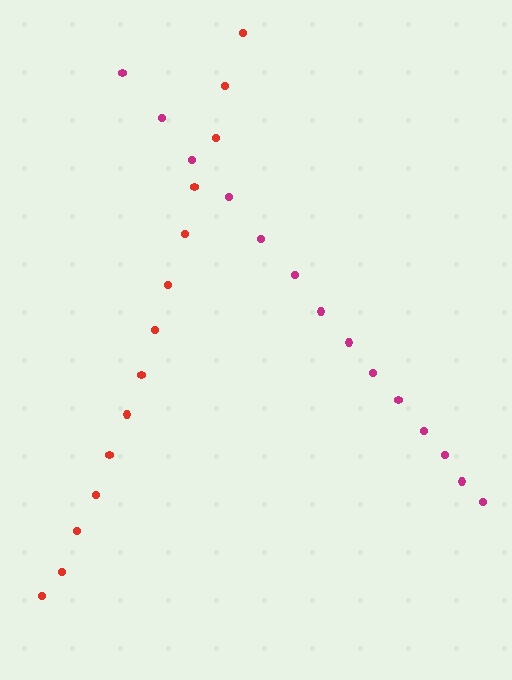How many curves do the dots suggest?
There are 2 distinct paths.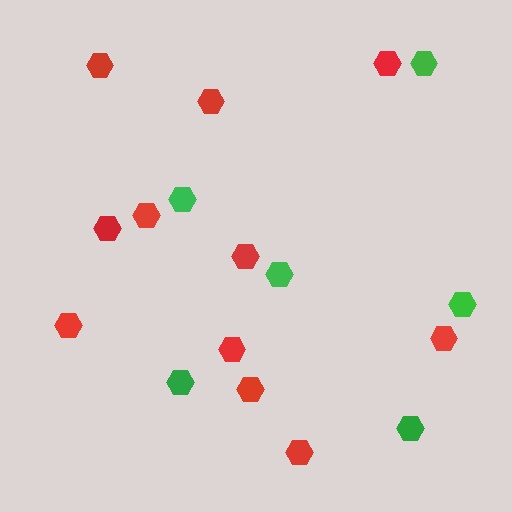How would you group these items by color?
There are 2 groups: one group of green hexagons (6) and one group of red hexagons (11).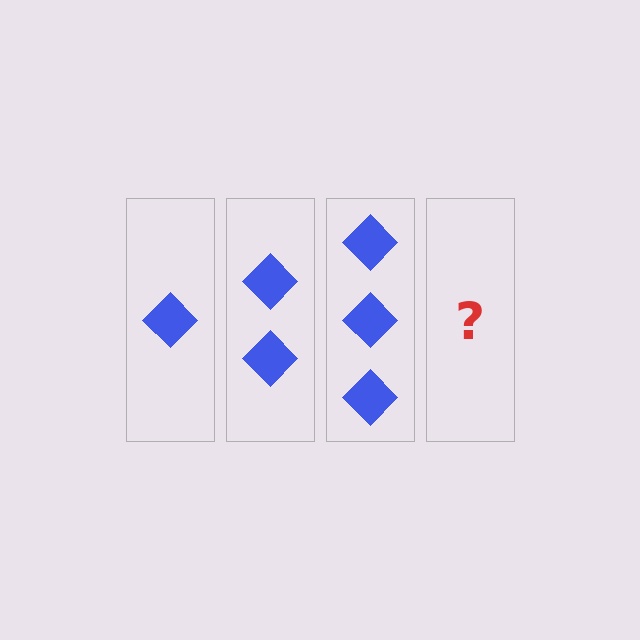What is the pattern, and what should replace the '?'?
The pattern is that each step adds one more diamond. The '?' should be 4 diamonds.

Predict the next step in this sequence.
The next step is 4 diamonds.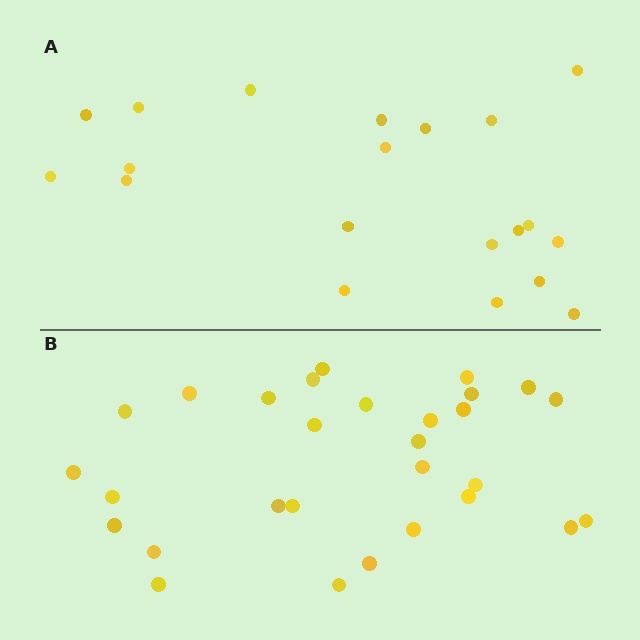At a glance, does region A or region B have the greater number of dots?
Region B (the bottom region) has more dots.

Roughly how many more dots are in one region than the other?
Region B has roughly 8 or so more dots than region A.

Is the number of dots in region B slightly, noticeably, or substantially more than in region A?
Region B has substantially more. The ratio is roughly 1.4 to 1.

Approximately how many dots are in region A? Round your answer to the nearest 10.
About 20 dots.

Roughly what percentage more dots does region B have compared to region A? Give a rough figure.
About 45% more.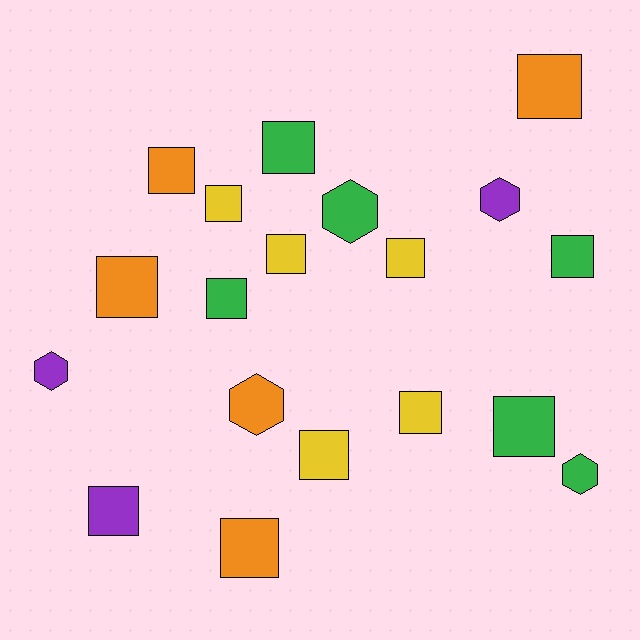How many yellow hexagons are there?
There are no yellow hexagons.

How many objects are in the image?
There are 19 objects.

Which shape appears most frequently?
Square, with 14 objects.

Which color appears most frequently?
Green, with 6 objects.